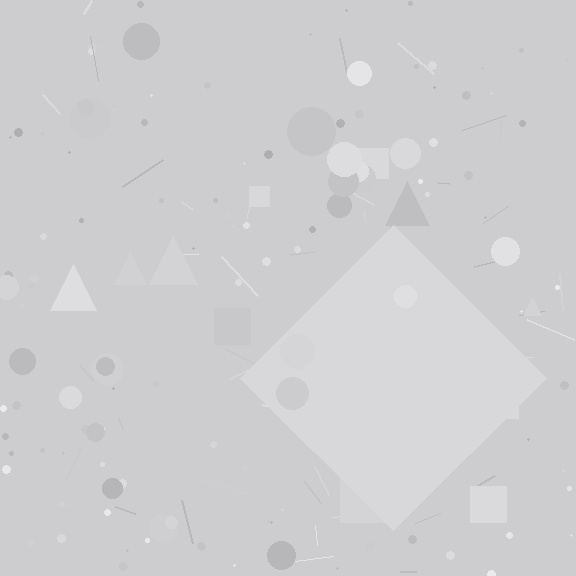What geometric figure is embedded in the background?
A diamond is embedded in the background.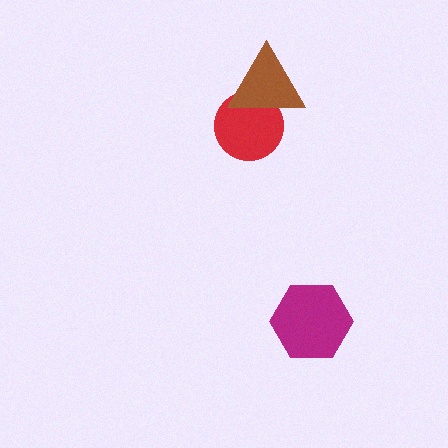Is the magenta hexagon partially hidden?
No, no other shape covers it.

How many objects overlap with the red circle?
1 object overlaps with the red circle.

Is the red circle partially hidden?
Yes, it is partially covered by another shape.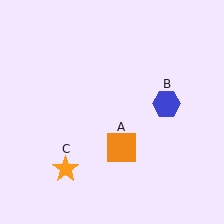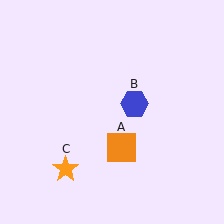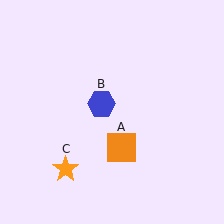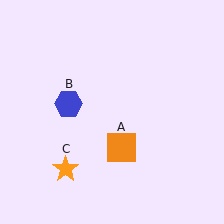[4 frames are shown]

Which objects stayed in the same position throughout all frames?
Orange square (object A) and orange star (object C) remained stationary.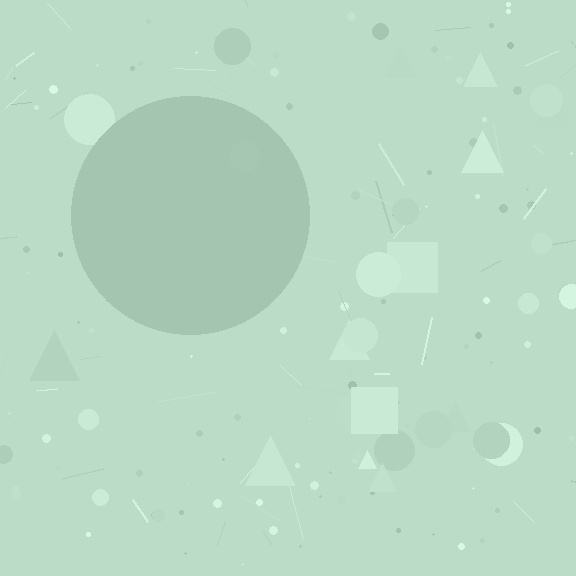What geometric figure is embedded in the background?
A circle is embedded in the background.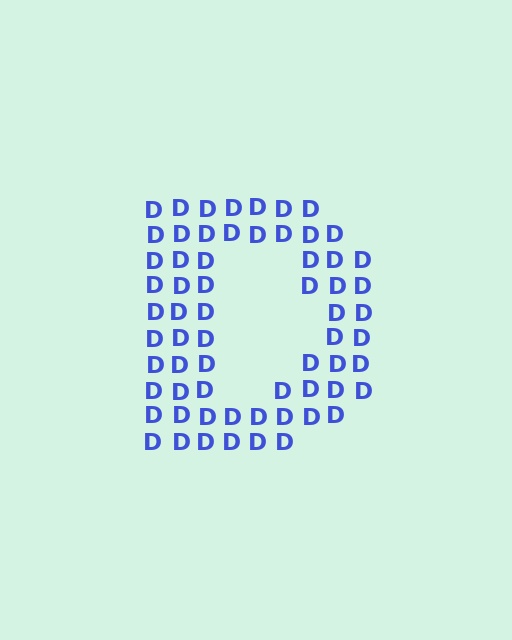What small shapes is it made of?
It is made of small letter D's.